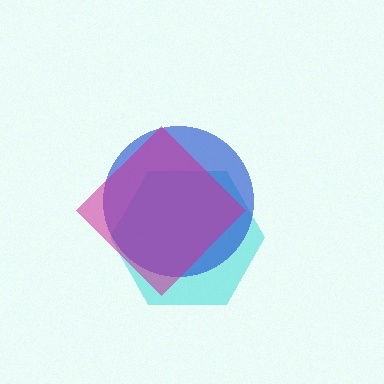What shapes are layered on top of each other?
The layered shapes are: a cyan hexagon, a blue circle, a magenta diamond.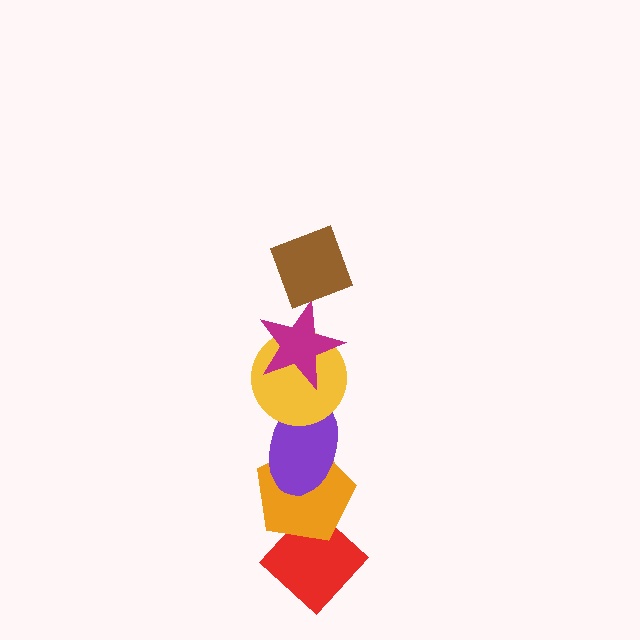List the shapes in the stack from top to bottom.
From top to bottom: the brown diamond, the magenta star, the yellow circle, the purple ellipse, the orange pentagon, the red diamond.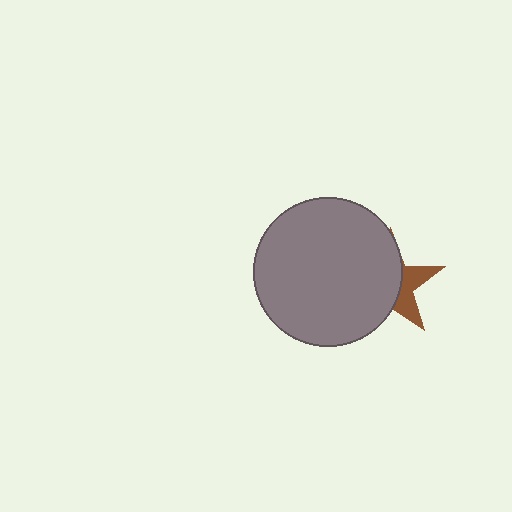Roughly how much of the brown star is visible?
A small part of it is visible (roughly 33%).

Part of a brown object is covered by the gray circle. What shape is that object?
It is a star.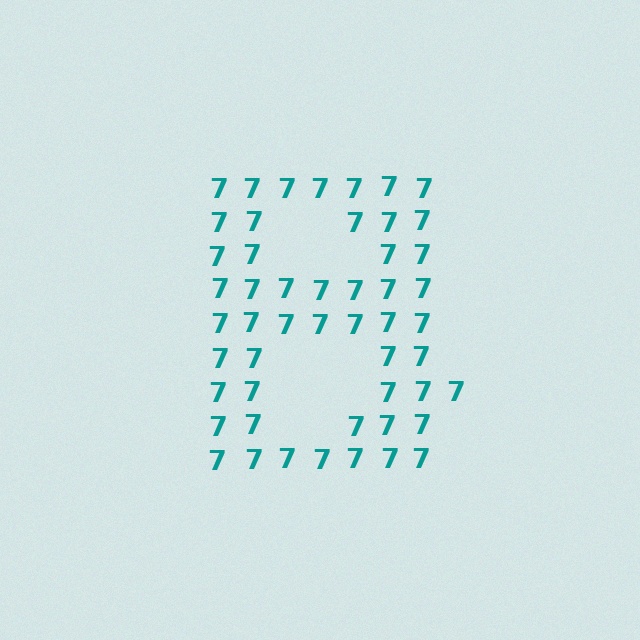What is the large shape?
The large shape is the letter B.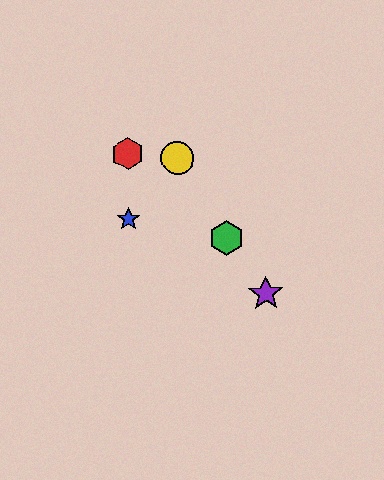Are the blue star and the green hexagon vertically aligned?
No, the blue star is at x≈128 and the green hexagon is at x≈226.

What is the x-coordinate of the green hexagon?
The green hexagon is at x≈226.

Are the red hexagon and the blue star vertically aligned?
Yes, both are at x≈128.